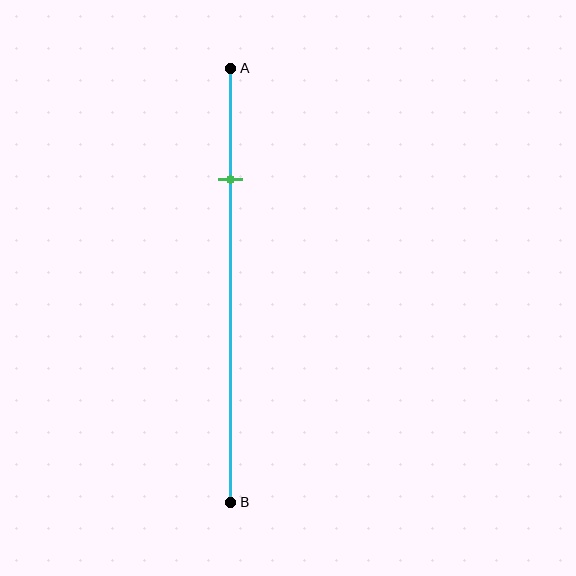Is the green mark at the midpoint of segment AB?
No, the mark is at about 25% from A, not at the 50% midpoint.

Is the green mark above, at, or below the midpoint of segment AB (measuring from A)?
The green mark is above the midpoint of segment AB.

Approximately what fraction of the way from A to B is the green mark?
The green mark is approximately 25% of the way from A to B.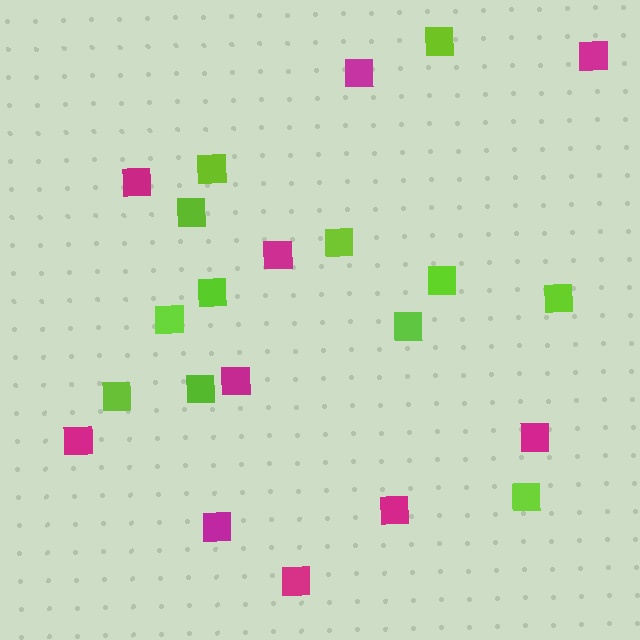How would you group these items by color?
There are 2 groups: one group of magenta squares (10) and one group of lime squares (12).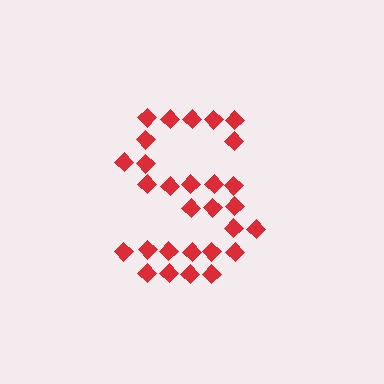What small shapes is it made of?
It is made of small diamonds.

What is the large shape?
The large shape is the letter S.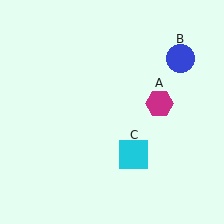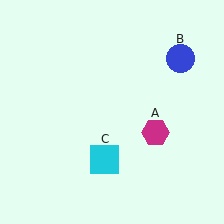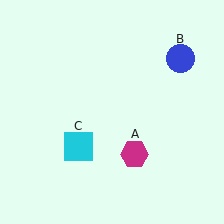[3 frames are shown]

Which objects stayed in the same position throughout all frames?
Blue circle (object B) remained stationary.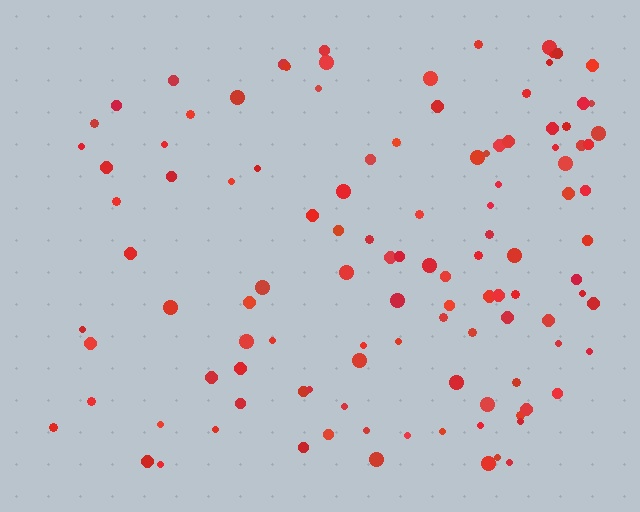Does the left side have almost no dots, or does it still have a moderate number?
Still a moderate number, just noticeably fewer than the right.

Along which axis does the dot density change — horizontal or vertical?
Horizontal.